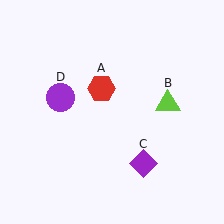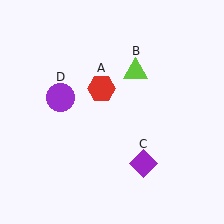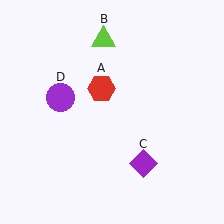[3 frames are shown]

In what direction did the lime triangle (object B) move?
The lime triangle (object B) moved up and to the left.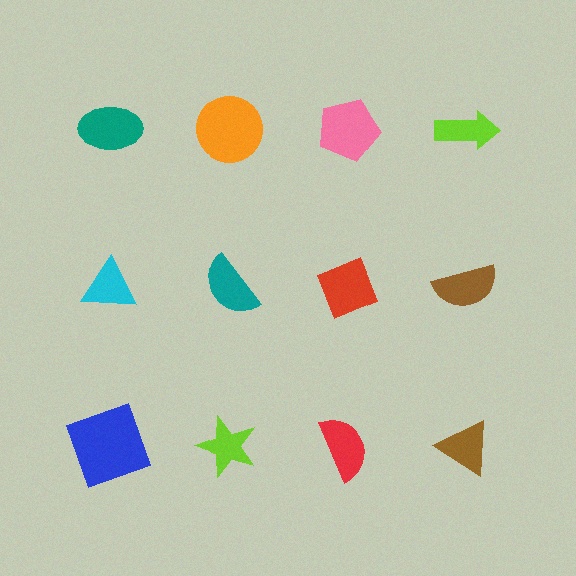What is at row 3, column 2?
A lime star.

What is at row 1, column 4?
A lime arrow.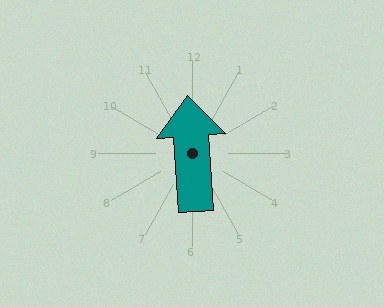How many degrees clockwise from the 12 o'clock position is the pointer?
Approximately 356 degrees.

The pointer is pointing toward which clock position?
Roughly 12 o'clock.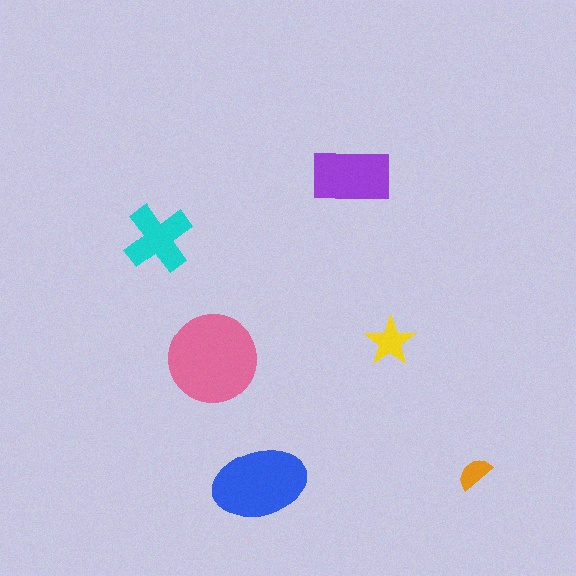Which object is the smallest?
The orange semicircle.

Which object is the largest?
The pink circle.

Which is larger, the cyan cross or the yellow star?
The cyan cross.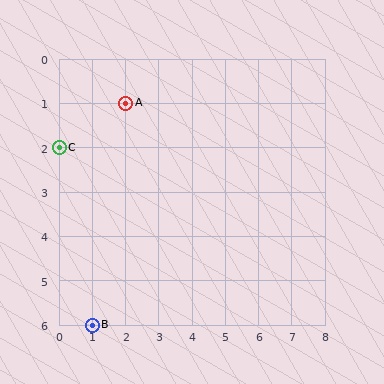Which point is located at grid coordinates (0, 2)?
Point C is at (0, 2).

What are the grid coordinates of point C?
Point C is at grid coordinates (0, 2).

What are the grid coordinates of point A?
Point A is at grid coordinates (2, 1).